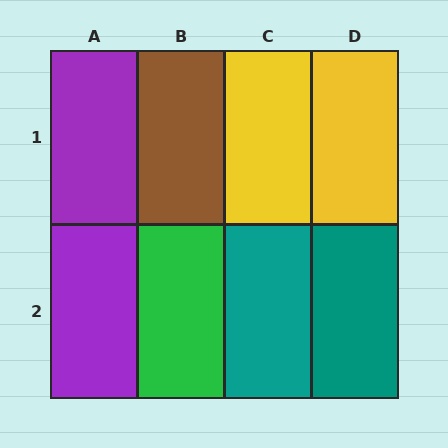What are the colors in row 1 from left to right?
Purple, brown, yellow, yellow.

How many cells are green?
1 cell is green.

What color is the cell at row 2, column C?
Teal.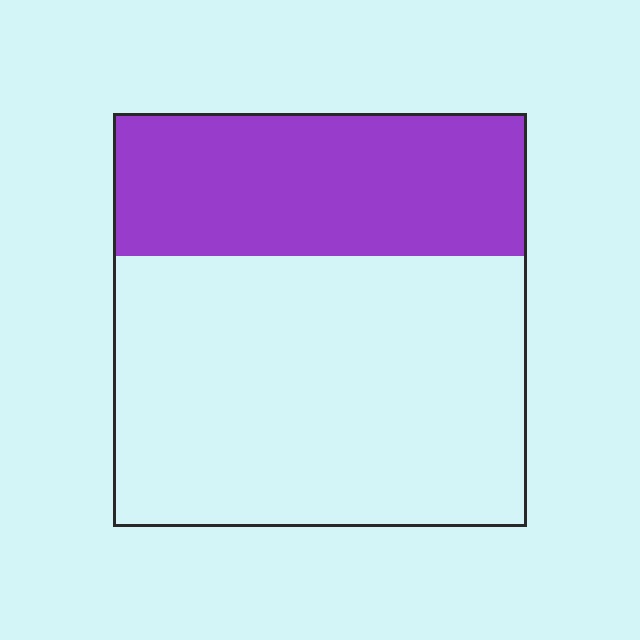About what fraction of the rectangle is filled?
About one third (1/3).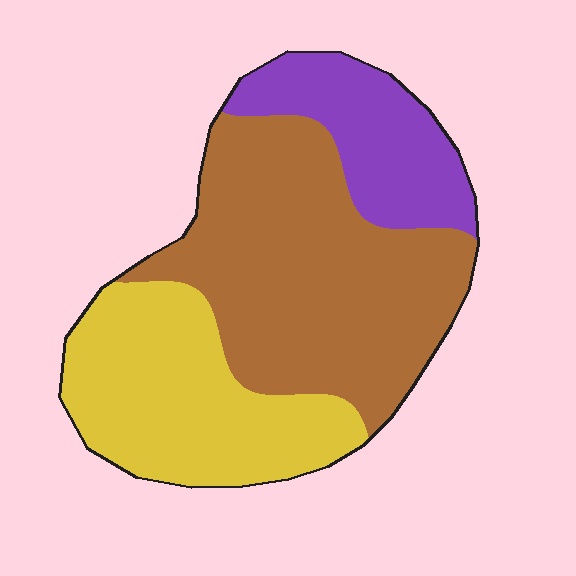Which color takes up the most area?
Brown, at roughly 50%.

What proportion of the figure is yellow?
Yellow takes up about one third (1/3) of the figure.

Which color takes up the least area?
Purple, at roughly 20%.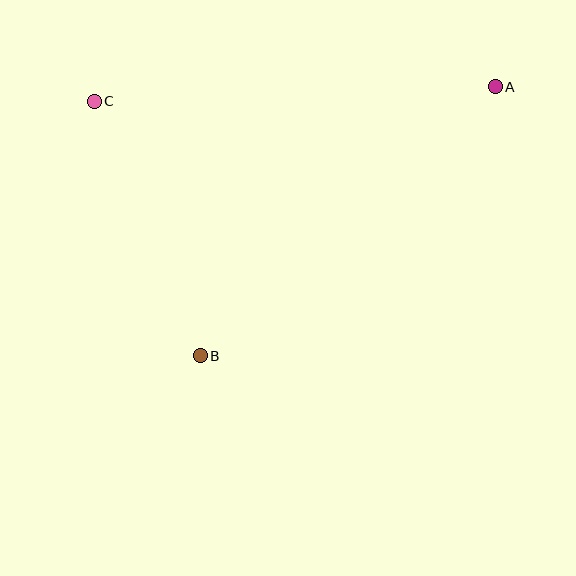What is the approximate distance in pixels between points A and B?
The distance between A and B is approximately 399 pixels.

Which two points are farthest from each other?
Points A and C are farthest from each other.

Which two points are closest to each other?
Points B and C are closest to each other.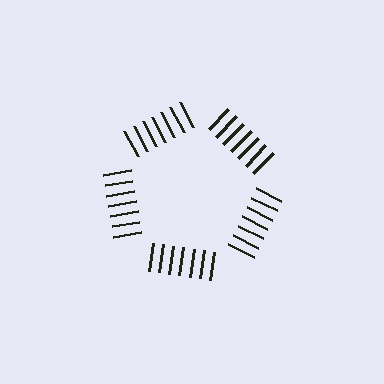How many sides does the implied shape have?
5 sides — the line-ends trace a pentagon.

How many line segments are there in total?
35 — 7 along each of the 5 edges.